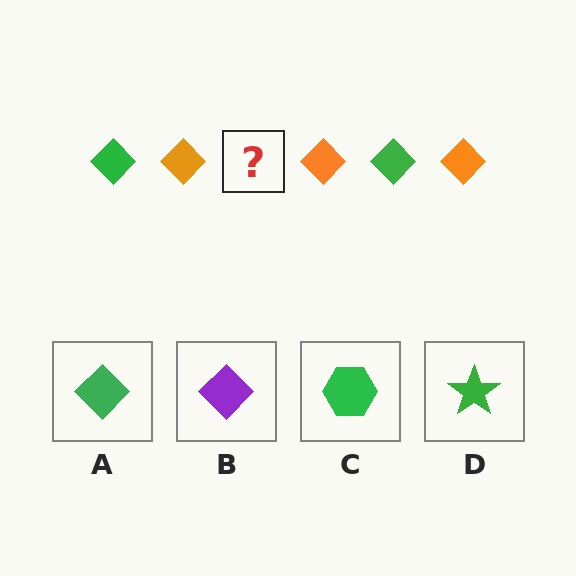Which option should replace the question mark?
Option A.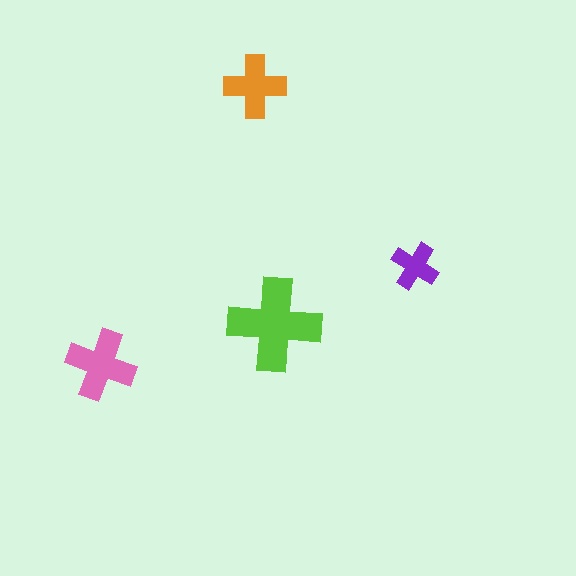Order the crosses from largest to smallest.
the lime one, the pink one, the orange one, the purple one.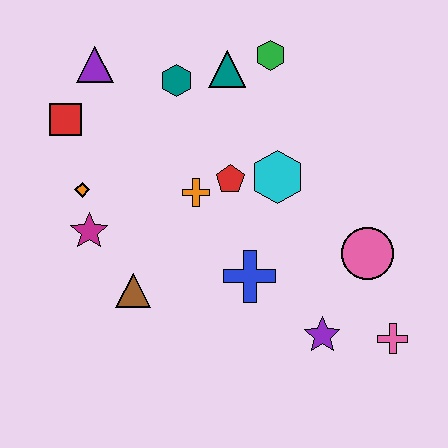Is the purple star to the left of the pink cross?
Yes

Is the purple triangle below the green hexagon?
Yes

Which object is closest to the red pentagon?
The orange cross is closest to the red pentagon.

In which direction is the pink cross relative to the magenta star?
The pink cross is to the right of the magenta star.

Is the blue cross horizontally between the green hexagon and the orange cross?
Yes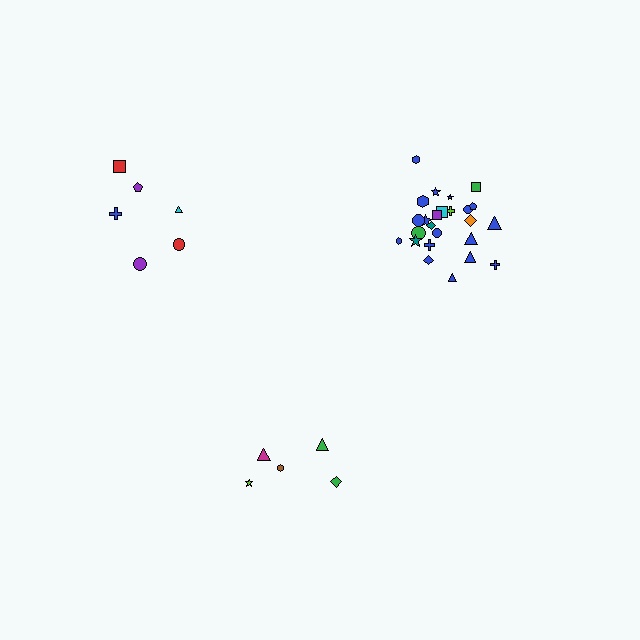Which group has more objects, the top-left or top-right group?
The top-right group.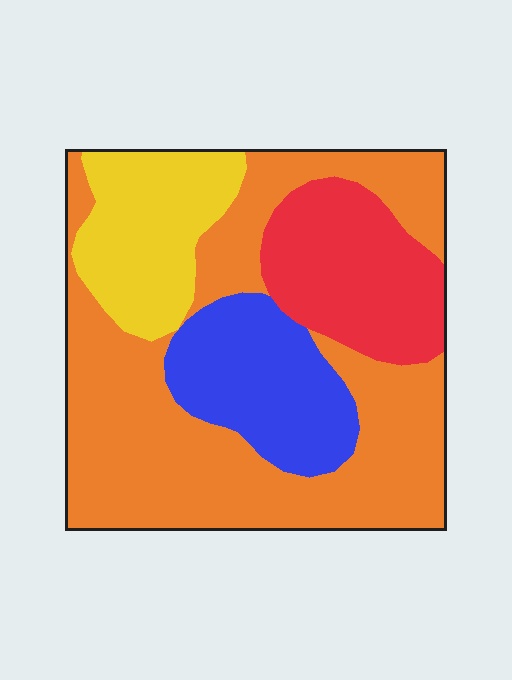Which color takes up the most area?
Orange, at roughly 50%.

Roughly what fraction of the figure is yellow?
Yellow covers about 15% of the figure.